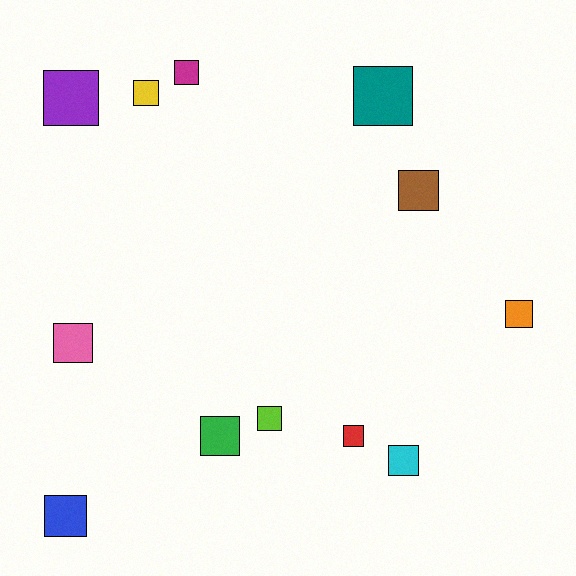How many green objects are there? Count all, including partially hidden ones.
There is 1 green object.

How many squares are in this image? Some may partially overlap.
There are 12 squares.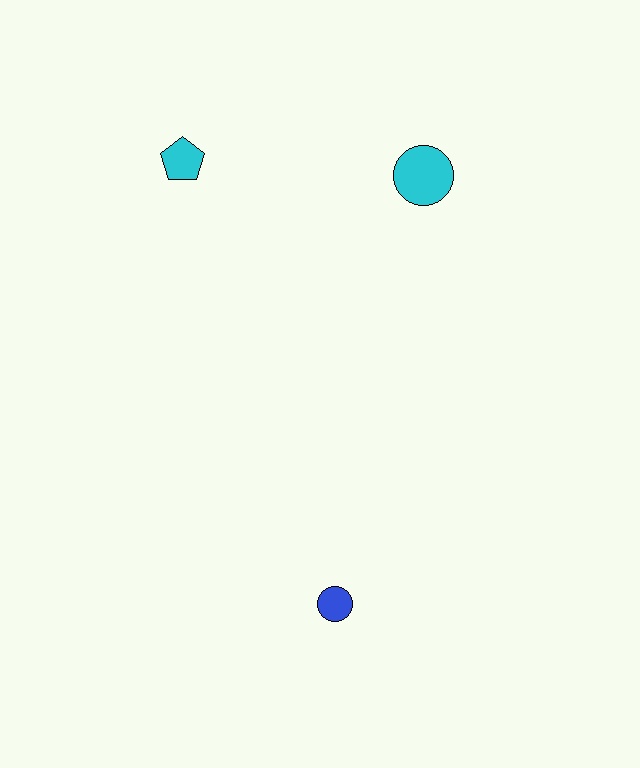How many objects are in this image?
There are 3 objects.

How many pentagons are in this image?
There is 1 pentagon.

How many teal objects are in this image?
There are no teal objects.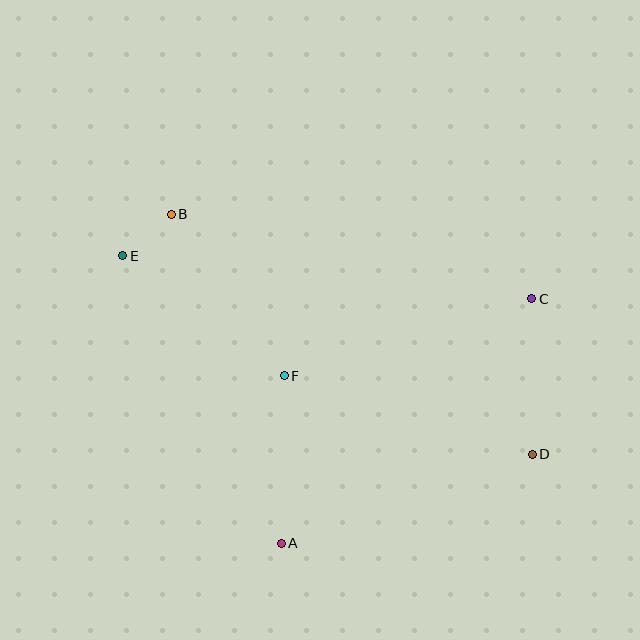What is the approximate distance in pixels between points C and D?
The distance between C and D is approximately 155 pixels.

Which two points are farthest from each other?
Points D and E are farthest from each other.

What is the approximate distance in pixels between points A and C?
The distance between A and C is approximately 350 pixels.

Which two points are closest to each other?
Points B and E are closest to each other.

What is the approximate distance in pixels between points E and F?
The distance between E and F is approximately 202 pixels.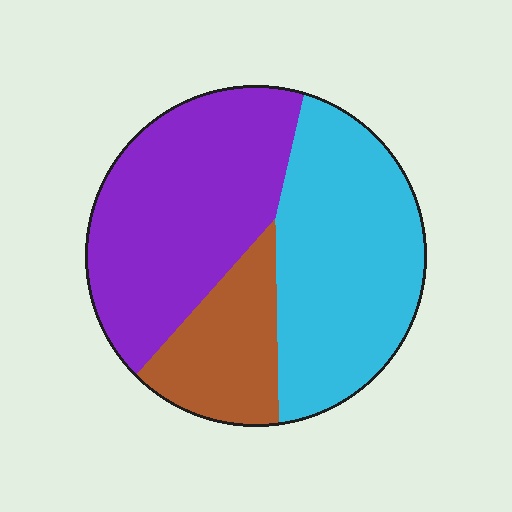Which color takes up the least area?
Brown, at roughly 20%.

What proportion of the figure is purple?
Purple covers 42% of the figure.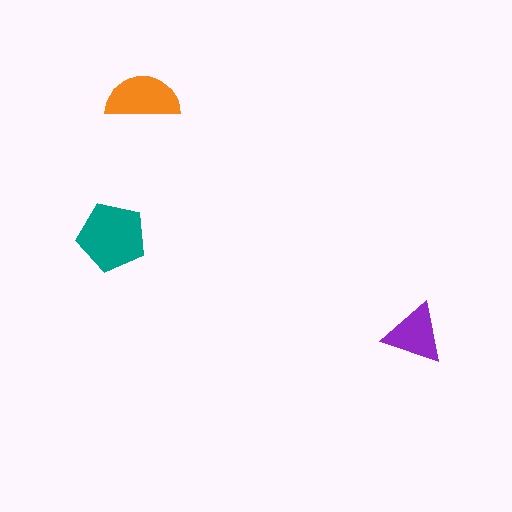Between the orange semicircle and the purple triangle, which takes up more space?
The orange semicircle.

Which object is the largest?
The teal pentagon.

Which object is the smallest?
The purple triangle.